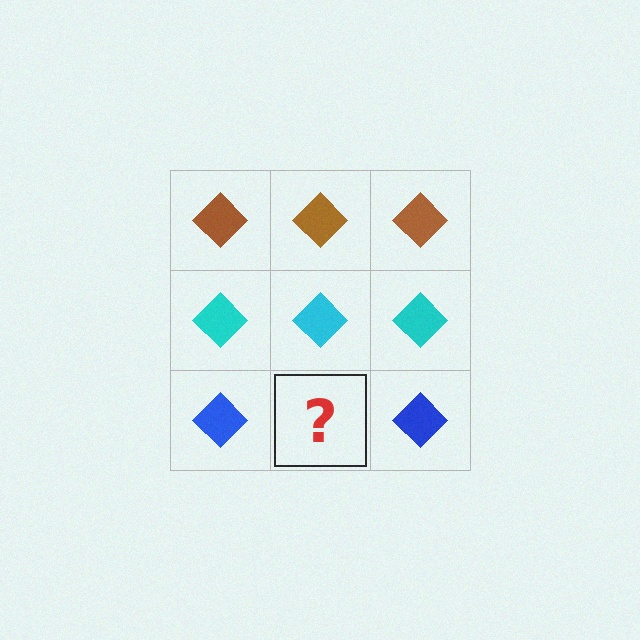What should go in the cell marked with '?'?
The missing cell should contain a blue diamond.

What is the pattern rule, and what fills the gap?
The rule is that each row has a consistent color. The gap should be filled with a blue diamond.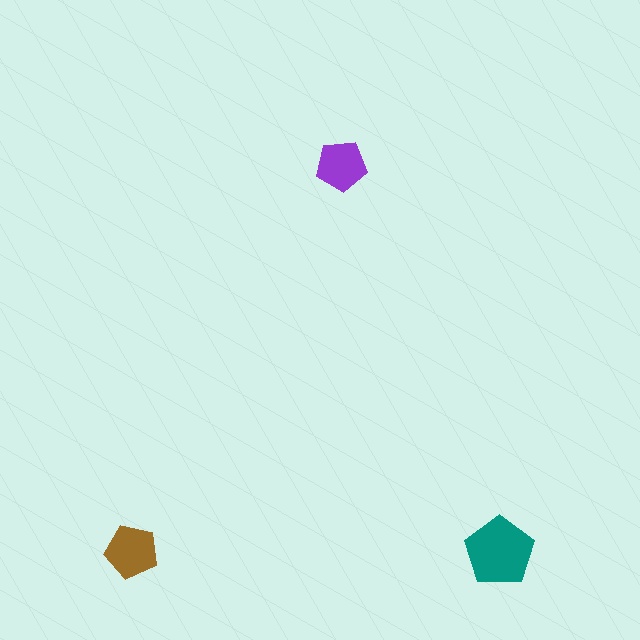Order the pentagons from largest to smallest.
the teal one, the brown one, the purple one.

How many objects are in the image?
There are 3 objects in the image.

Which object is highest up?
The purple pentagon is topmost.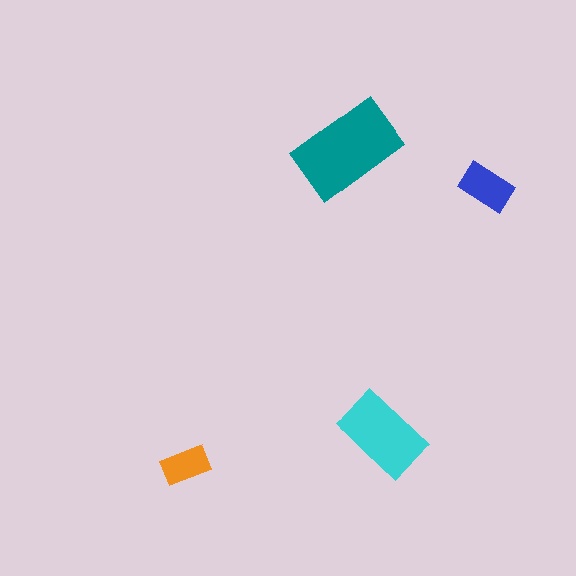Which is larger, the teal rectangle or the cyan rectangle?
The teal one.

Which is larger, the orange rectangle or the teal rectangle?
The teal one.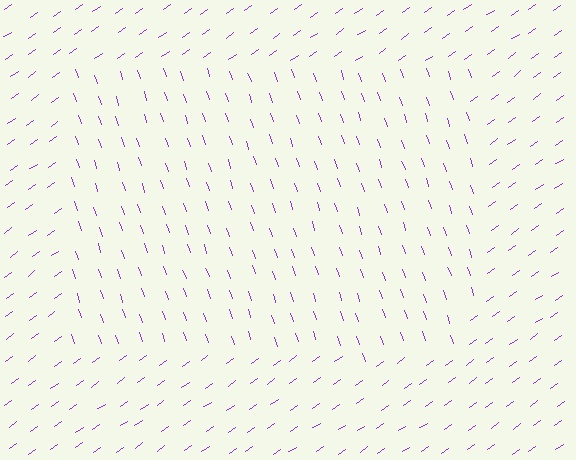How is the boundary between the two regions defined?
The boundary is defined purely by a change in line orientation (approximately 74 degrees difference). All lines are the same color and thickness.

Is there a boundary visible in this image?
Yes, there is a texture boundary formed by a change in line orientation.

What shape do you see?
I see a rectangle.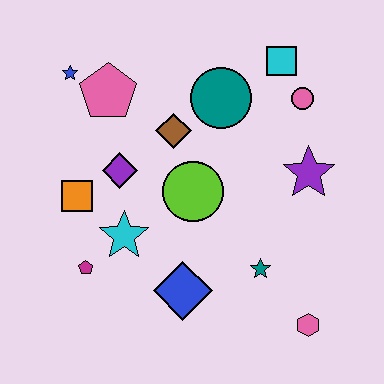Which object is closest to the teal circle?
The brown diamond is closest to the teal circle.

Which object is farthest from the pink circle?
The magenta pentagon is farthest from the pink circle.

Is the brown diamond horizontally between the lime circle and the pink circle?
No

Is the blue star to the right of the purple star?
No